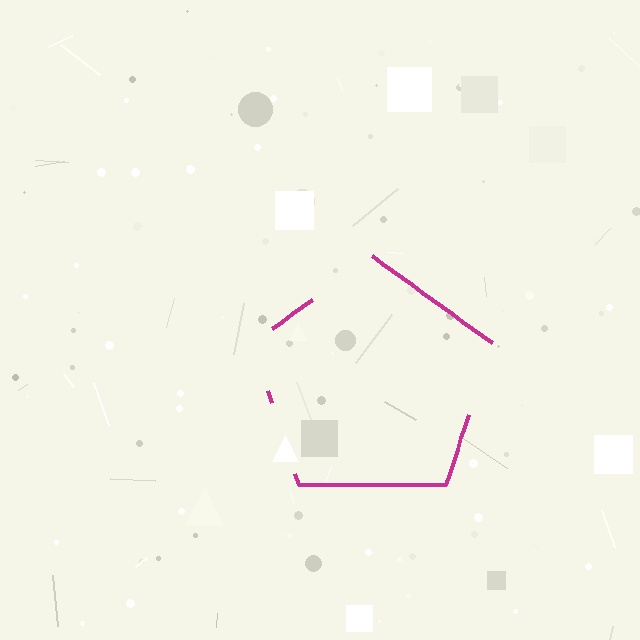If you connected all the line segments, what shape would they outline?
They would outline a pentagon.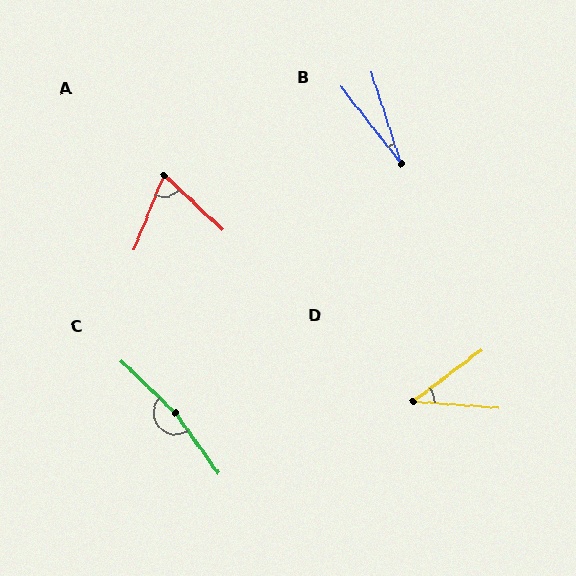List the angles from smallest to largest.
B (20°), D (41°), A (69°), C (170°).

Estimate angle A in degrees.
Approximately 69 degrees.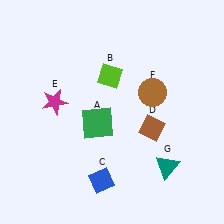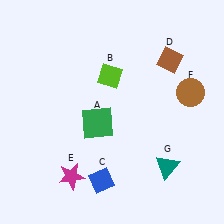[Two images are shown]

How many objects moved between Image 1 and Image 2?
3 objects moved between the two images.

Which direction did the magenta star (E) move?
The magenta star (E) moved down.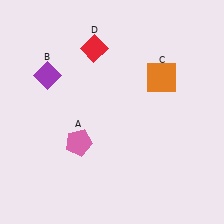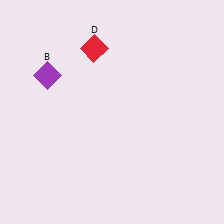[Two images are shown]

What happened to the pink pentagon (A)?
The pink pentagon (A) was removed in Image 2. It was in the bottom-left area of Image 1.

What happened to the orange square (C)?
The orange square (C) was removed in Image 2. It was in the top-right area of Image 1.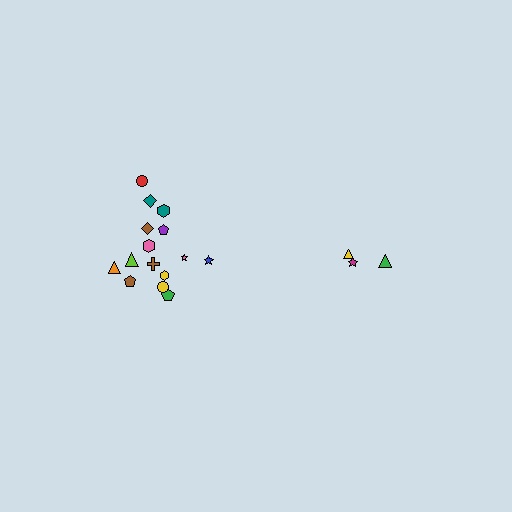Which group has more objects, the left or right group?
The left group.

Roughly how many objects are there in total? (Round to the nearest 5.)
Roughly 20 objects in total.